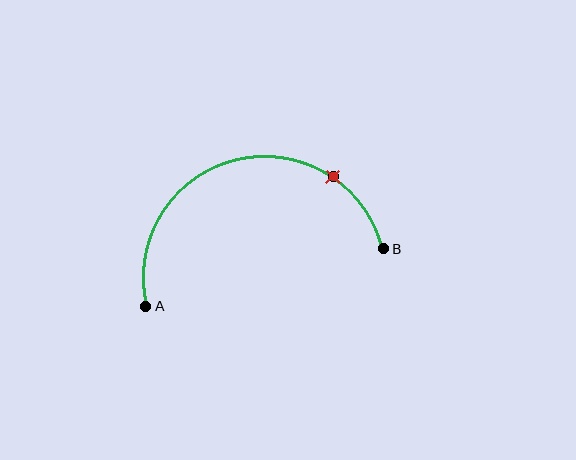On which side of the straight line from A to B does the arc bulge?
The arc bulges above the straight line connecting A and B.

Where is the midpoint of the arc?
The arc midpoint is the point on the curve farthest from the straight line joining A and B. It sits above that line.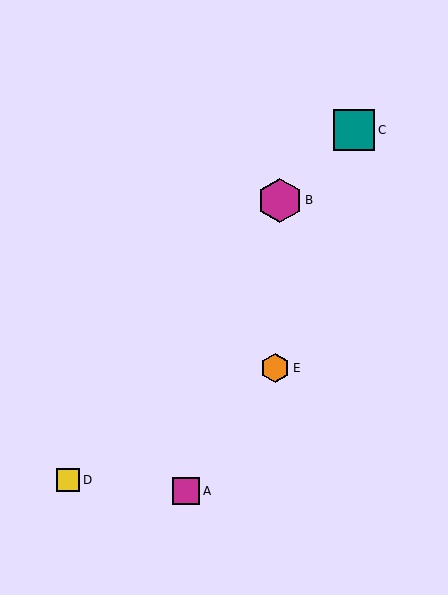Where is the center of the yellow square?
The center of the yellow square is at (68, 480).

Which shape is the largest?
The magenta hexagon (labeled B) is the largest.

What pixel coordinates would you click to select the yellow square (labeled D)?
Click at (68, 480) to select the yellow square D.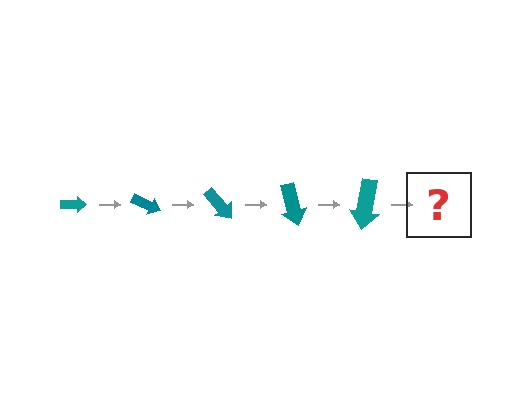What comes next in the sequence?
The next element should be an arrow, larger than the previous one and rotated 125 degrees from the start.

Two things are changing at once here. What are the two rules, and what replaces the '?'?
The two rules are that the arrow grows larger each step and it rotates 25 degrees each step. The '?' should be an arrow, larger than the previous one and rotated 125 degrees from the start.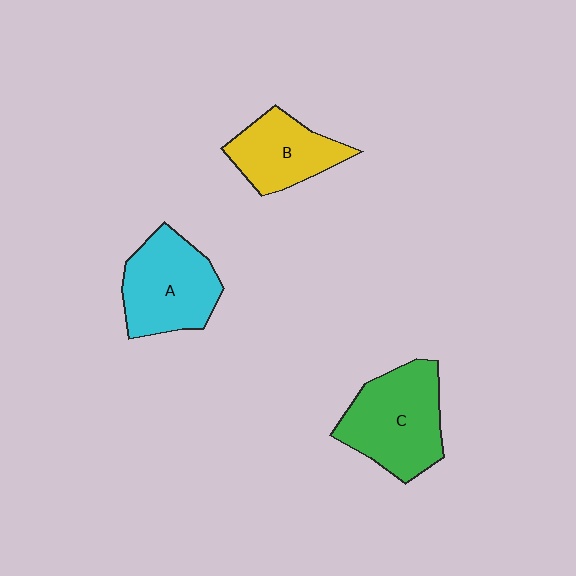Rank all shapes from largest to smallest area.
From largest to smallest: C (green), A (cyan), B (yellow).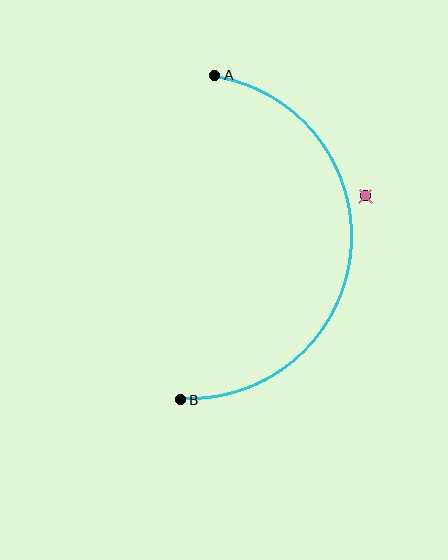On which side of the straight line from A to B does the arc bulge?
The arc bulges to the right of the straight line connecting A and B.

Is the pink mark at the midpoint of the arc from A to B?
No — the pink mark does not lie on the arc at all. It sits slightly outside the curve.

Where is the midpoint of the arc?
The arc midpoint is the point on the curve farthest from the straight line joining A and B. It sits to the right of that line.